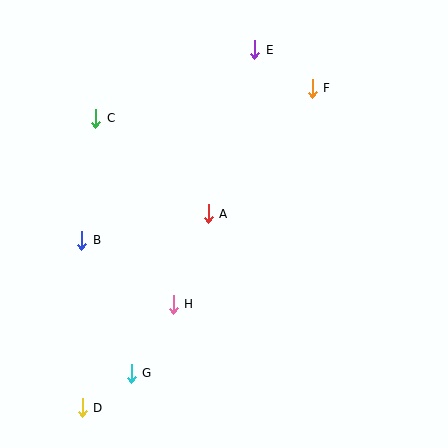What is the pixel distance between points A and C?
The distance between A and C is 147 pixels.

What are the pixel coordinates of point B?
Point B is at (82, 240).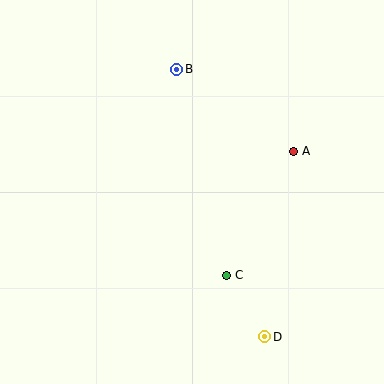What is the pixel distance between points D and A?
The distance between D and A is 188 pixels.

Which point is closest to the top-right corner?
Point A is closest to the top-right corner.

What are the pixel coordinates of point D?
Point D is at (265, 337).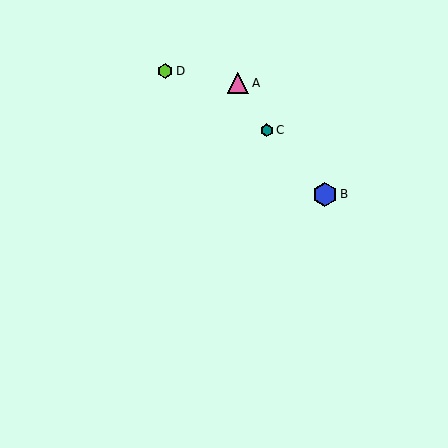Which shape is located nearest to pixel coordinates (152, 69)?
The lime hexagon (labeled D) at (165, 71) is nearest to that location.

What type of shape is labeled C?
Shape C is a teal hexagon.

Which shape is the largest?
The blue hexagon (labeled B) is the largest.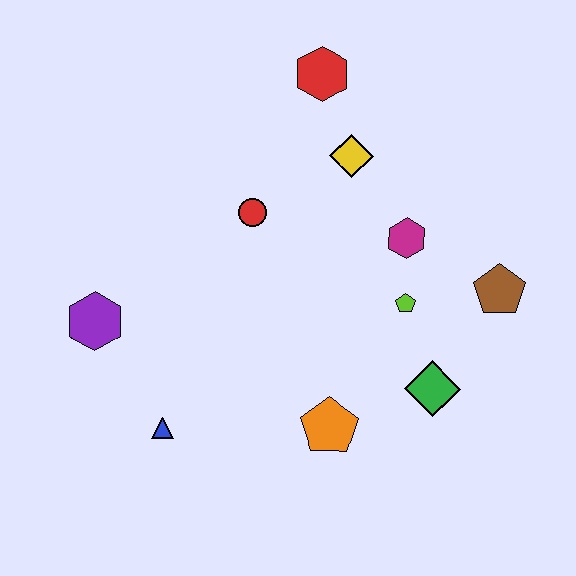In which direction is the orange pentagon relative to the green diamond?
The orange pentagon is to the left of the green diamond.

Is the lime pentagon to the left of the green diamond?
Yes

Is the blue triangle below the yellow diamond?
Yes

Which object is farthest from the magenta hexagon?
The purple hexagon is farthest from the magenta hexagon.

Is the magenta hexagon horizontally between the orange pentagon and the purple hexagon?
No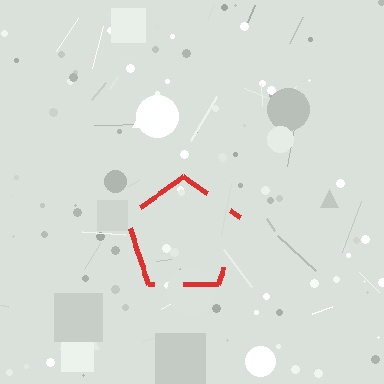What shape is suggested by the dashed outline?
The dashed outline suggests a pentagon.